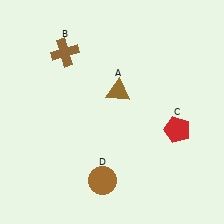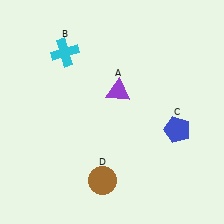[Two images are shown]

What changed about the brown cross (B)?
In Image 1, B is brown. In Image 2, it changed to cyan.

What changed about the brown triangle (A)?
In Image 1, A is brown. In Image 2, it changed to purple.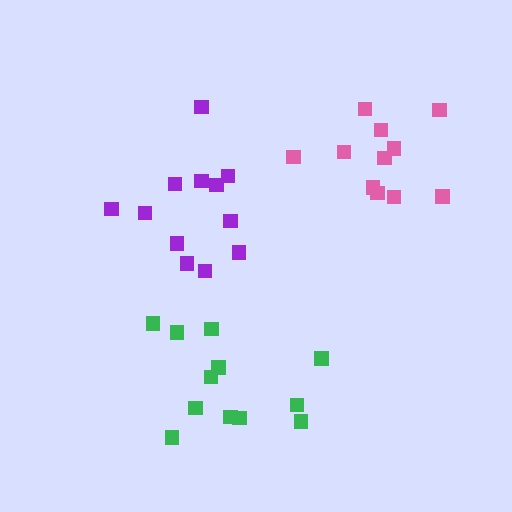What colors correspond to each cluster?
The clusters are colored: green, pink, purple.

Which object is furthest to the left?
The purple cluster is leftmost.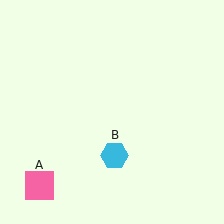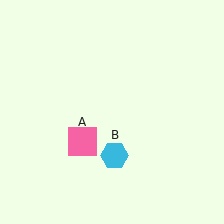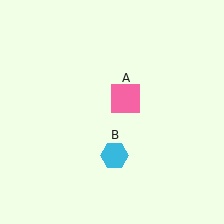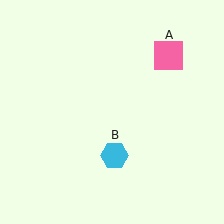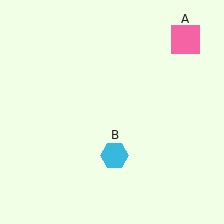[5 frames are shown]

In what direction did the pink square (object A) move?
The pink square (object A) moved up and to the right.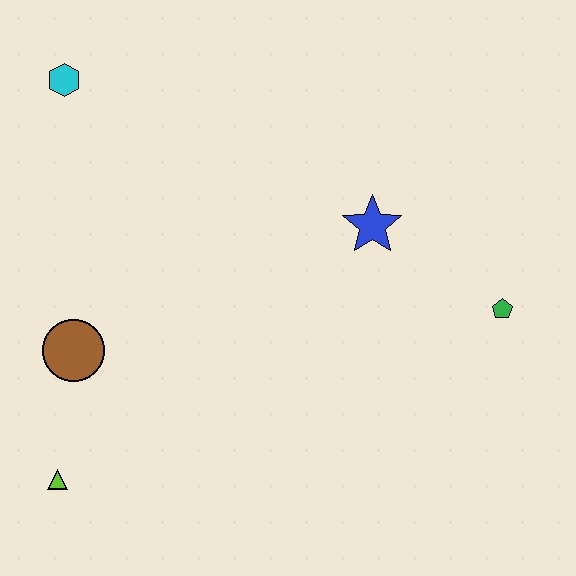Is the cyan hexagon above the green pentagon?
Yes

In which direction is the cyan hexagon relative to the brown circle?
The cyan hexagon is above the brown circle.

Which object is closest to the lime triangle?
The brown circle is closest to the lime triangle.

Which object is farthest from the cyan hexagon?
The green pentagon is farthest from the cyan hexagon.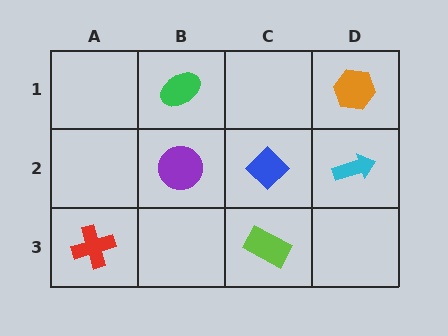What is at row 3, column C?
A lime rectangle.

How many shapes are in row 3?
2 shapes.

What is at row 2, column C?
A blue diamond.